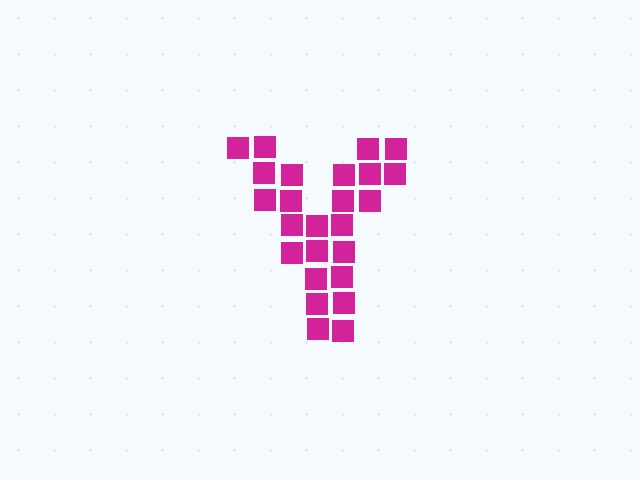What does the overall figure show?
The overall figure shows the letter Y.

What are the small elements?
The small elements are squares.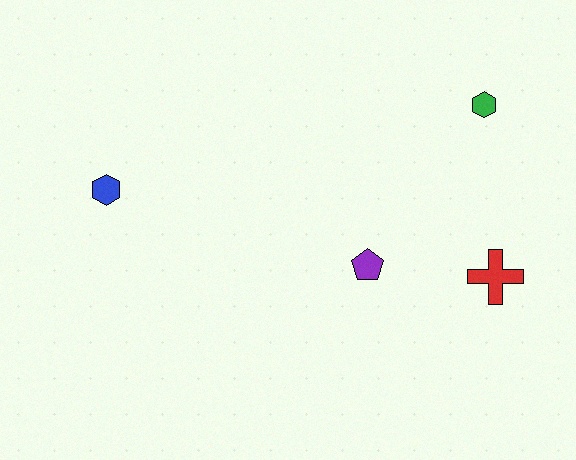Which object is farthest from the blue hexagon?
The red cross is farthest from the blue hexagon.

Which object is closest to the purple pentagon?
The red cross is closest to the purple pentagon.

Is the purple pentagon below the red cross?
No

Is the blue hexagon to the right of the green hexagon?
No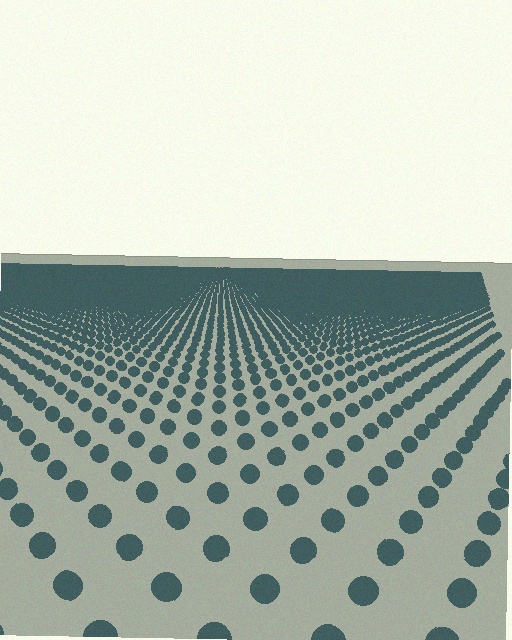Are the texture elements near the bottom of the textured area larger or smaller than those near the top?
Larger. Near the bottom, elements are closer to the viewer and appear at a bigger on-screen size.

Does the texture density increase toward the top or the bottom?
Density increases toward the top.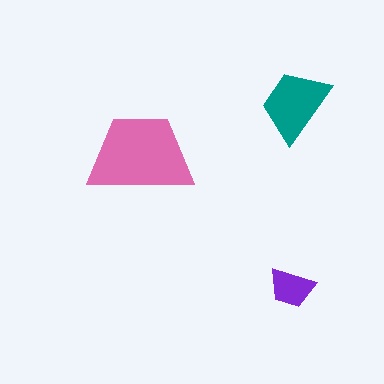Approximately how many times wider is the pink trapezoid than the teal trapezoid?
About 1.5 times wider.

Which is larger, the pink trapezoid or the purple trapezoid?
The pink one.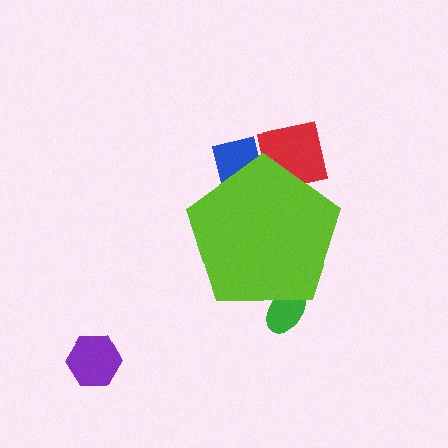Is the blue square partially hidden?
Yes, the blue square is partially hidden behind the lime pentagon.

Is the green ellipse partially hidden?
Yes, the green ellipse is partially hidden behind the lime pentagon.